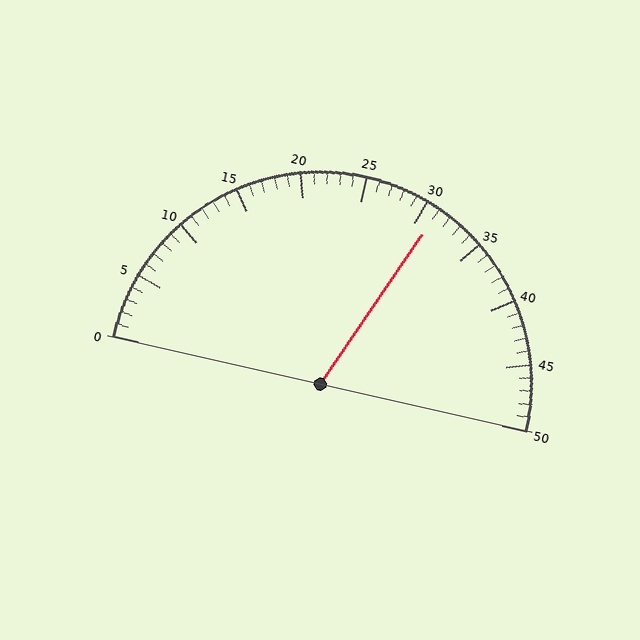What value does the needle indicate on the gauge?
The needle indicates approximately 31.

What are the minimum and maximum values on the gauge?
The gauge ranges from 0 to 50.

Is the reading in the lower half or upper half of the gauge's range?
The reading is in the upper half of the range (0 to 50).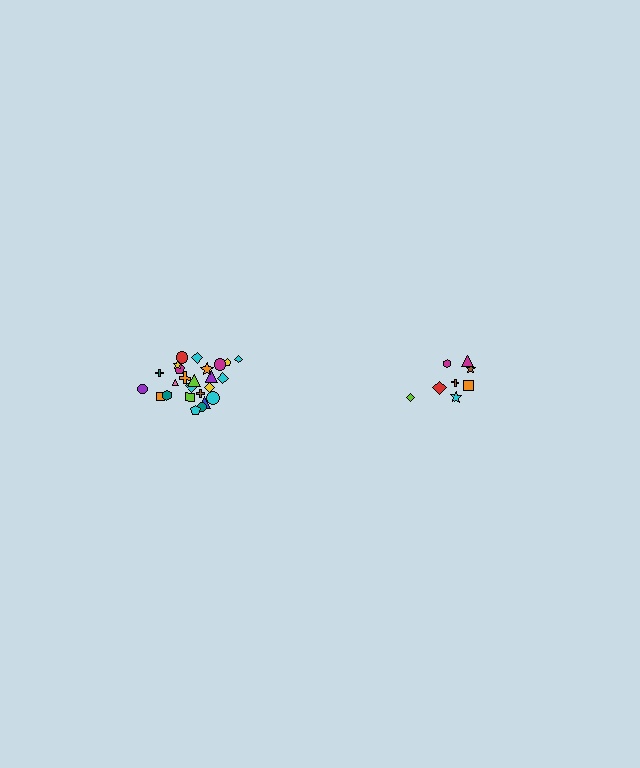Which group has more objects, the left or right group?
The left group.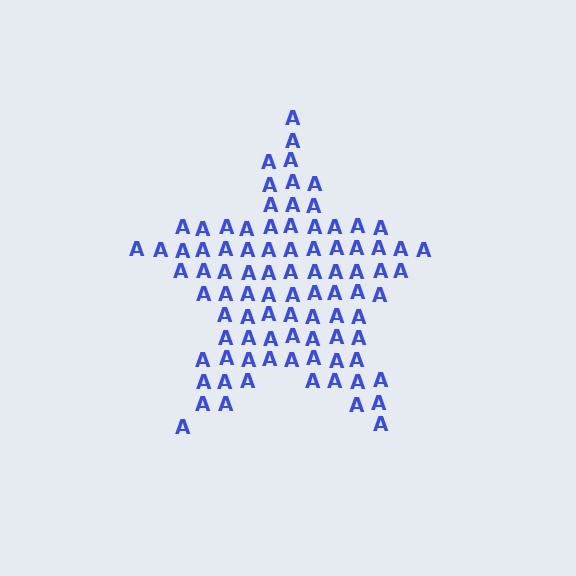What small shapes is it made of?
It is made of small letter A's.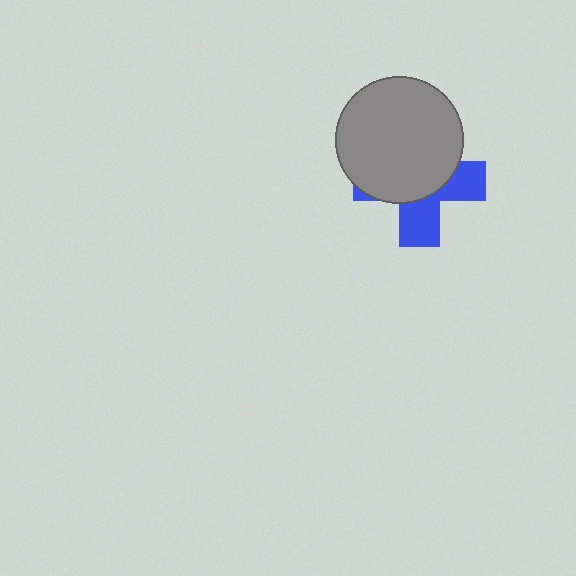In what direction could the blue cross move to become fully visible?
The blue cross could move down. That would shift it out from behind the gray circle entirely.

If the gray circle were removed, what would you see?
You would see the complete blue cross.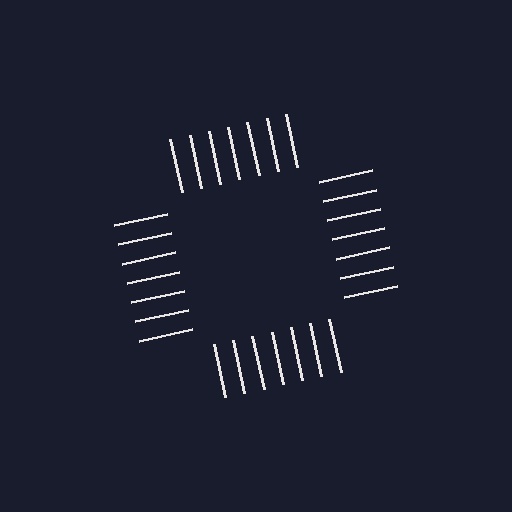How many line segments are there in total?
28 — 7 along each of the 4 edges.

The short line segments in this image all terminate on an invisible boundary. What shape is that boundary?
An illusory square — the line segments terminate on its edges but no continuous stroke is drawn.